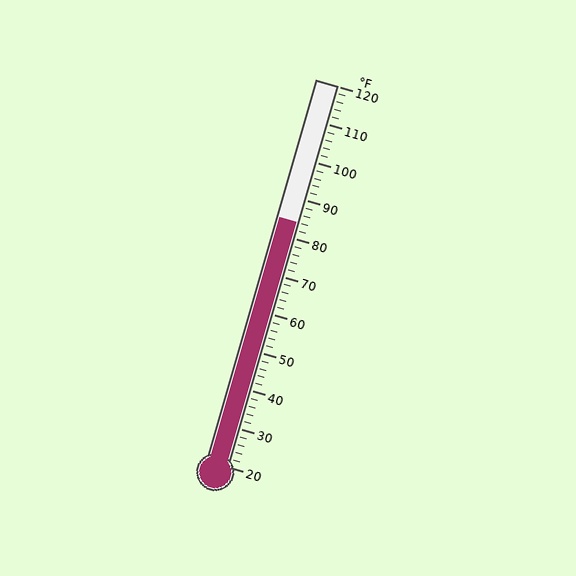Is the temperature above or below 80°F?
The temperature is above 80°F.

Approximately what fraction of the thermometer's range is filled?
The thermometer is filled to approximately 65% of its range.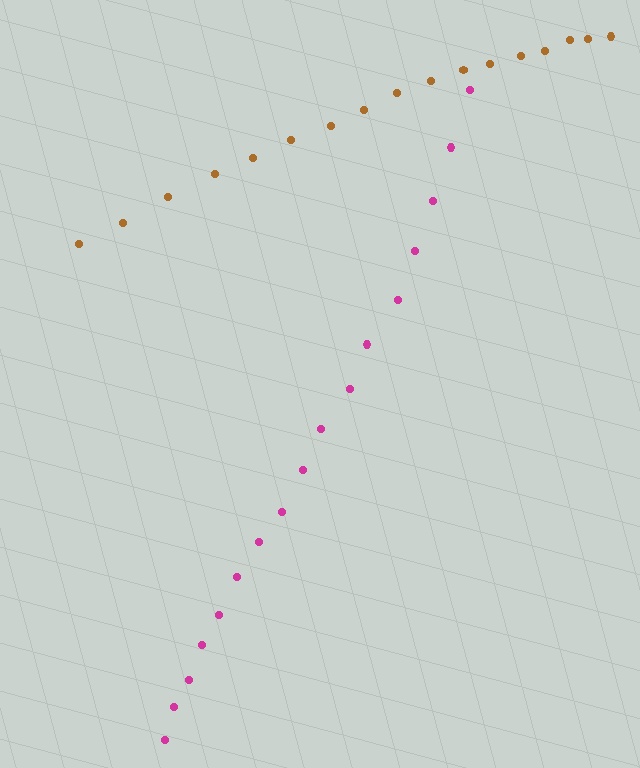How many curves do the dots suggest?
There are 2 distinct paths.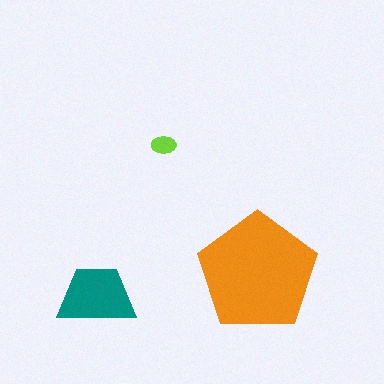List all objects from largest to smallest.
The orange pentagon, the teal trapezoid, the lime ellipse.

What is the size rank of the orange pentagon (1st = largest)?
1st.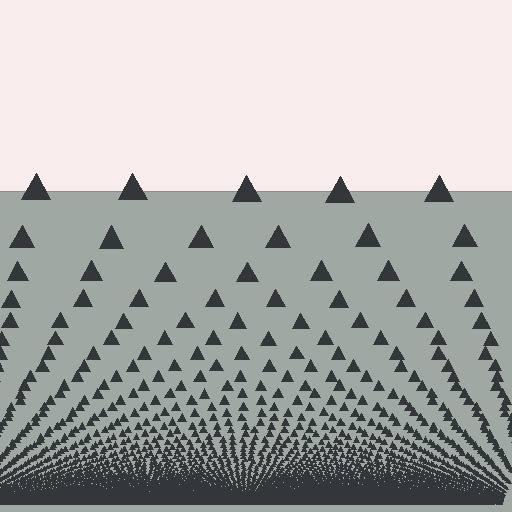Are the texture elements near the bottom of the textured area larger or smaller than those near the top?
Smaller. The gradient is inverted — elements near the bottom are smaller and denser.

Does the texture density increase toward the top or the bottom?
Density increases toward the bottom.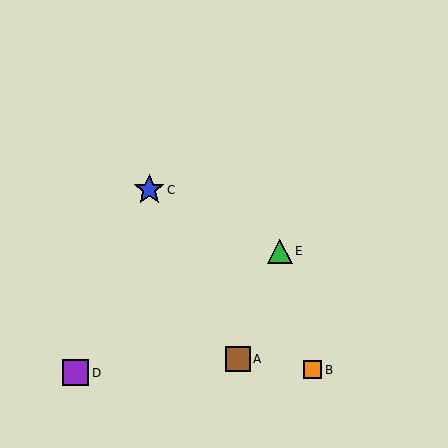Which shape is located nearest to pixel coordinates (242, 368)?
The brown square (labeled A) at (238, 359) is nearest to that location.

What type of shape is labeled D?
Shape D is a purple square.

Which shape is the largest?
The blue star (labeled C) is the largest.